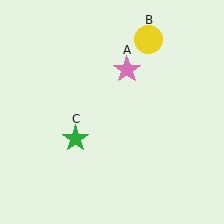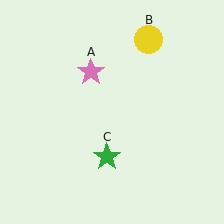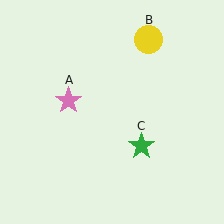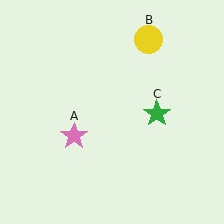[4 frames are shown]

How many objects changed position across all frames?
2 objects changed position: pink star (object A), green star (object C).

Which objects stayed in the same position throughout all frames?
Yellow circle (object B) remained stationary.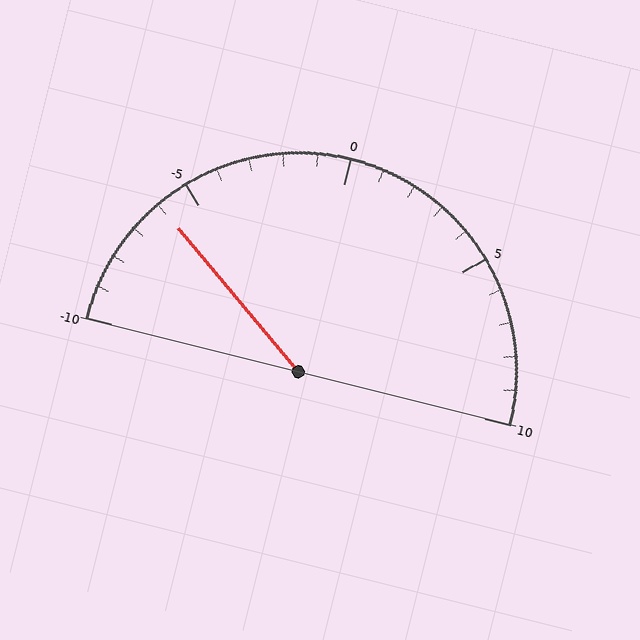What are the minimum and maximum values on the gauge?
The gauge ranges from -10 to 10.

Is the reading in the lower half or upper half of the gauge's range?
The reading is in the lower half of the range (-10 to 10).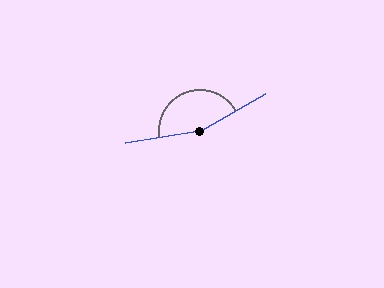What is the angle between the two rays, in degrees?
Approximately 160 degrees.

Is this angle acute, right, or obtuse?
It is obtuse.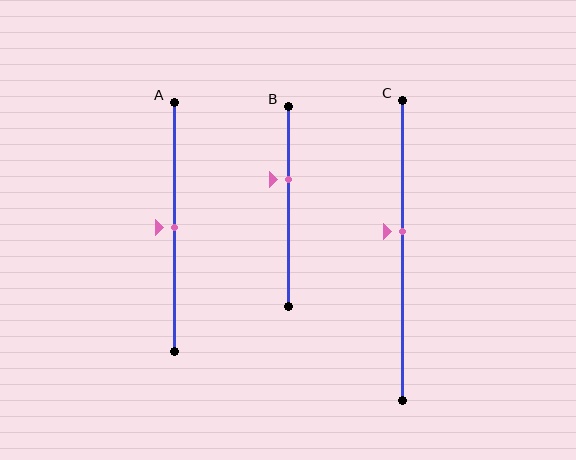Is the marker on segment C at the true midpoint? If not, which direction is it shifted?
No, the marker on segment C is shifted upward by about 6% of the segment length.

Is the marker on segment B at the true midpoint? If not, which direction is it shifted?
No, the marker on segment B is shifted upward by about 13% of the segment length.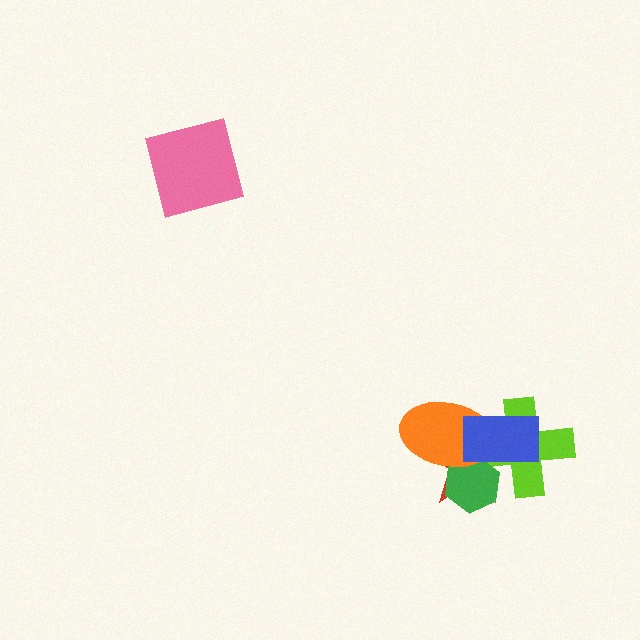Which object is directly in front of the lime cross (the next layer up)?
The green hexagon is directly in front of the lime cross.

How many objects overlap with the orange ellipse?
4 objects overlap with the orange ellipse.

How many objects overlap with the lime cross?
4 objects overlap with the lime cross.